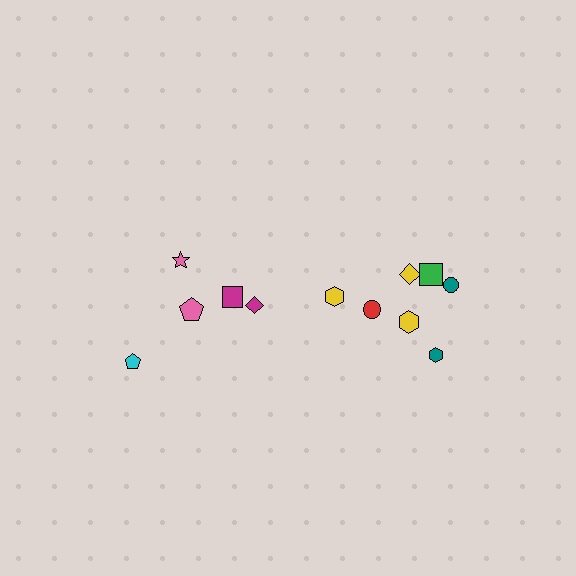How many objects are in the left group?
There are 5 objects.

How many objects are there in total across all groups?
There are 12 objects.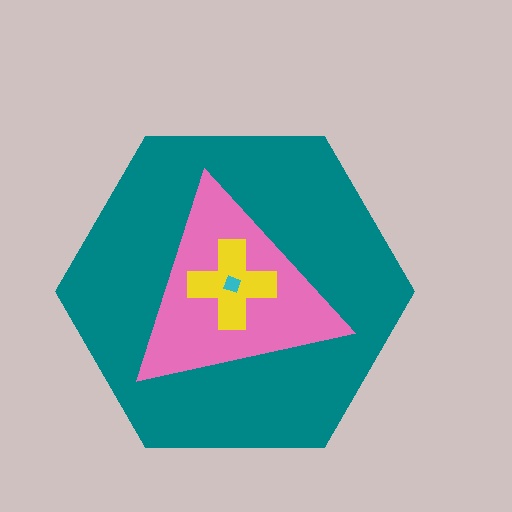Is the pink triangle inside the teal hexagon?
Yes.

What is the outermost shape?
The teal hexagon.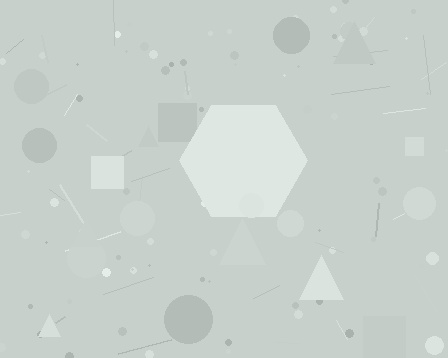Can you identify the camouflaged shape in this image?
The camouflaged shape is a hexagon.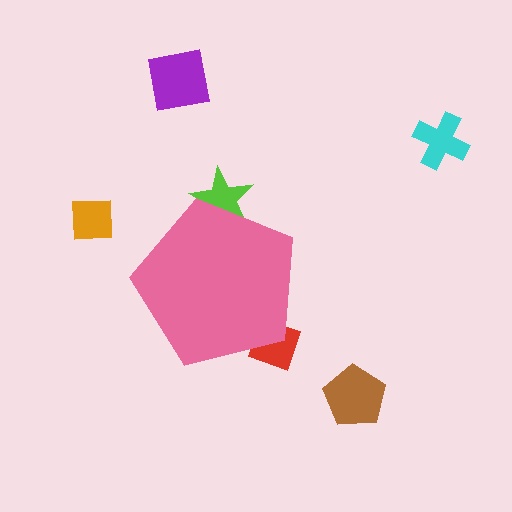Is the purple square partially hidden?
No, the purple square is fully visible.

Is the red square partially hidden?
Yes, the red square is partially hidden behind the pink pentagon.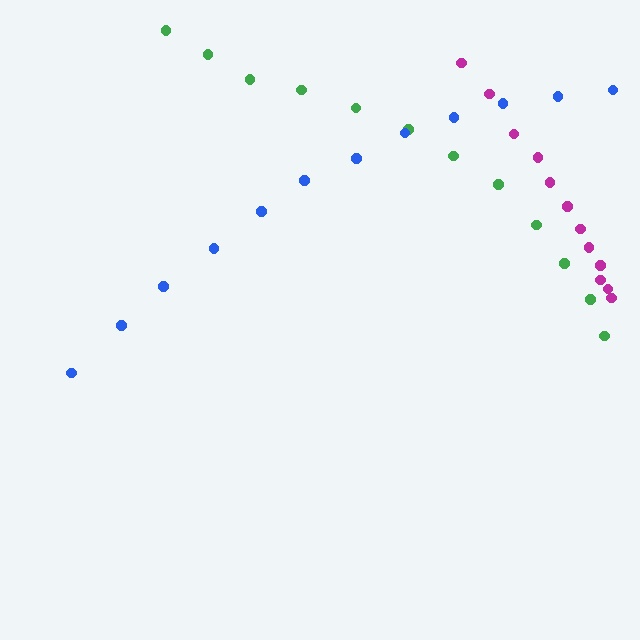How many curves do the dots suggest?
There are 3 distinct paths.